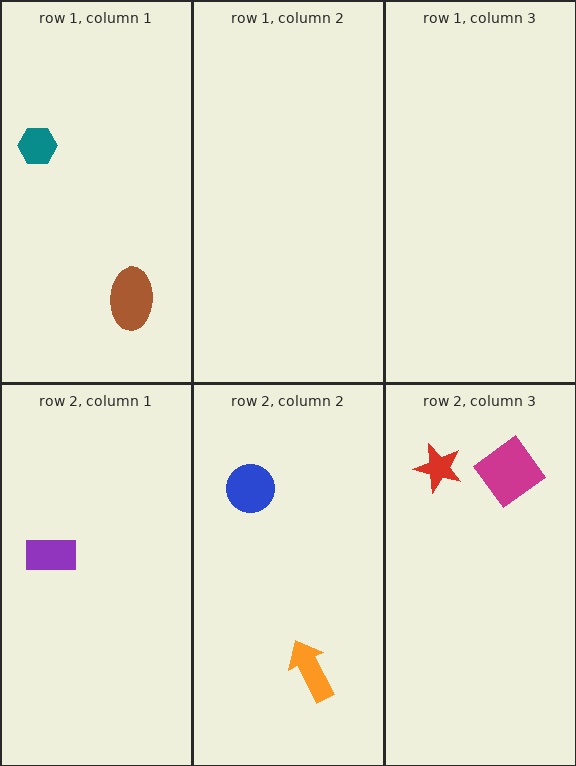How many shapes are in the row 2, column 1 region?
1.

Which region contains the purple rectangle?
The row 2, column 1 region.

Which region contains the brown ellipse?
The row 1, column 1 region.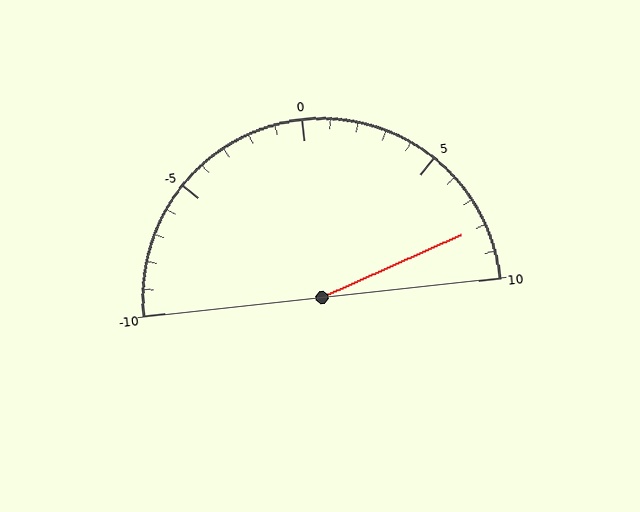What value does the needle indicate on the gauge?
The needle indicates approximately 8.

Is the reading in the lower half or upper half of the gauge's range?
The reading is in the upper half of the range (-10 to 10).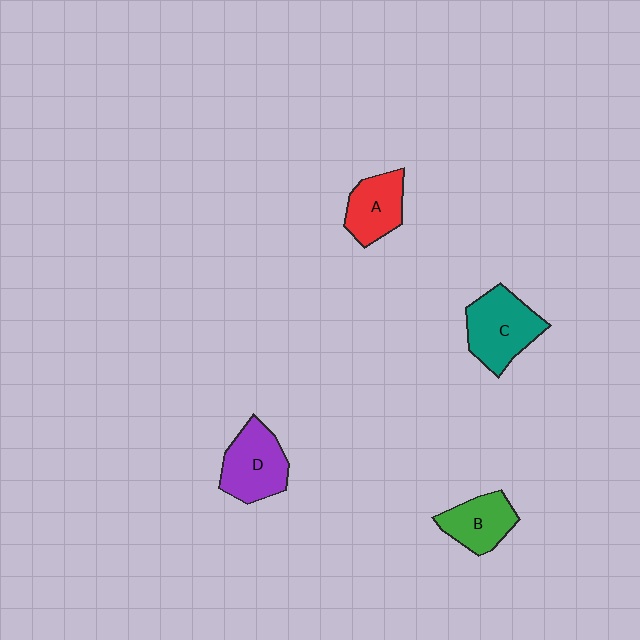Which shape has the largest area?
Shape C (teal).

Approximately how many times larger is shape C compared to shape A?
Approximately 1.4 times.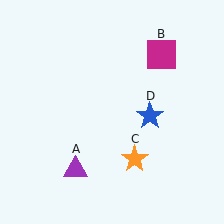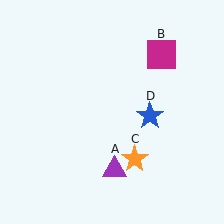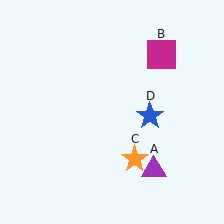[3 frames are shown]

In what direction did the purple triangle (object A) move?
The purple triangle (object A) moved right.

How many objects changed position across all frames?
1 object changed position: purple triangle (object A).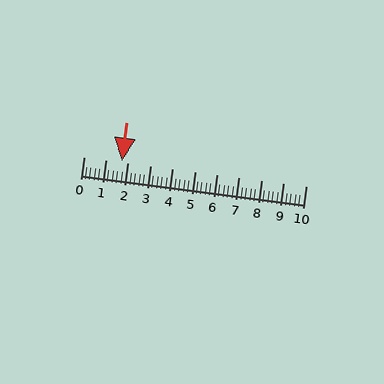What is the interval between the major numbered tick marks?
The major tick marks are spaced 1 units apart.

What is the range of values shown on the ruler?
The ruler shows values from 0 to 10.